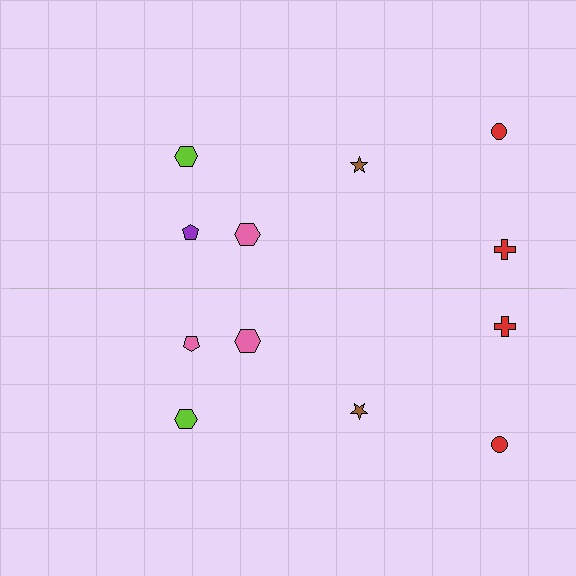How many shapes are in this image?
There are 12 shapes in this image.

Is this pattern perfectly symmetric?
No, the pattern is not perfectly symmetric. The pink pentagon on the bottom side breaks the symmetry — its mirror counterpart is purple.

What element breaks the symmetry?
The pink pentagon on the bottom side breaks the symmetry — its mirror counterpart is purple.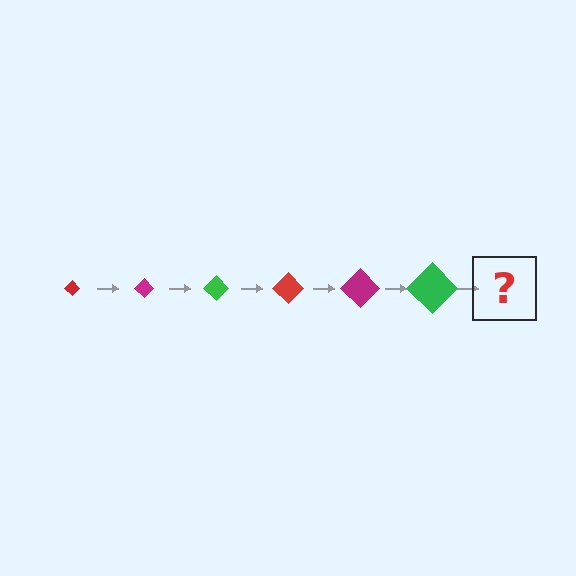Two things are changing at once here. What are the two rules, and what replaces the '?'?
The two rules are that the diamond grows larger each step and the color cycles through red, magenta, and green. The '?' should be a red diamond, larger than the previous one.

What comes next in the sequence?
The next element should be a red diamond, larger than the previous one.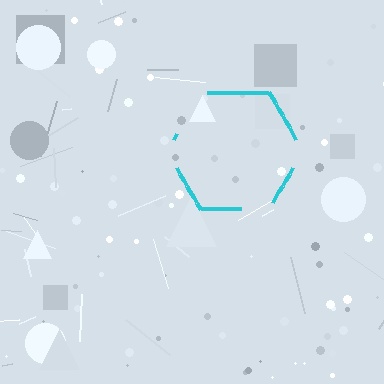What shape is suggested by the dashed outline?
The dashed outline suggests a hexagon.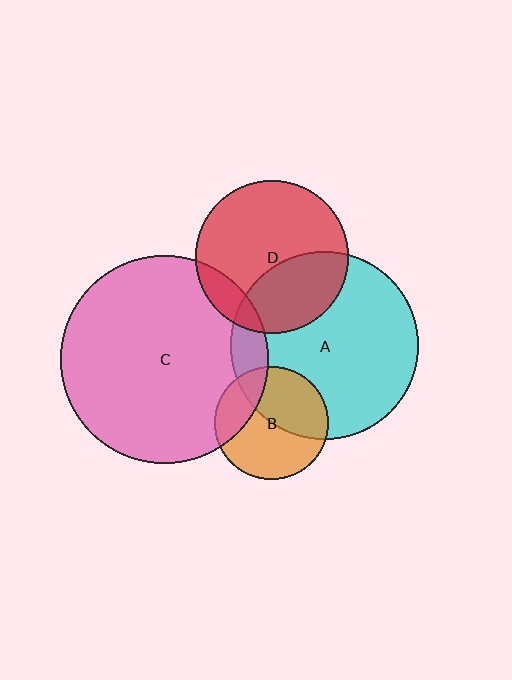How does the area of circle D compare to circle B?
Approximately 1.8 times.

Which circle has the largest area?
Circle C (pink).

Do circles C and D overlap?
Yes.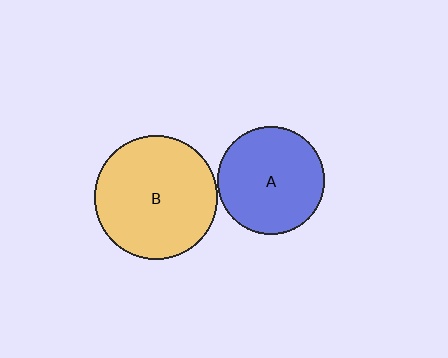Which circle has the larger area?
Circle B (yellow).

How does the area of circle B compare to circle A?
Approximately 1.3 times.